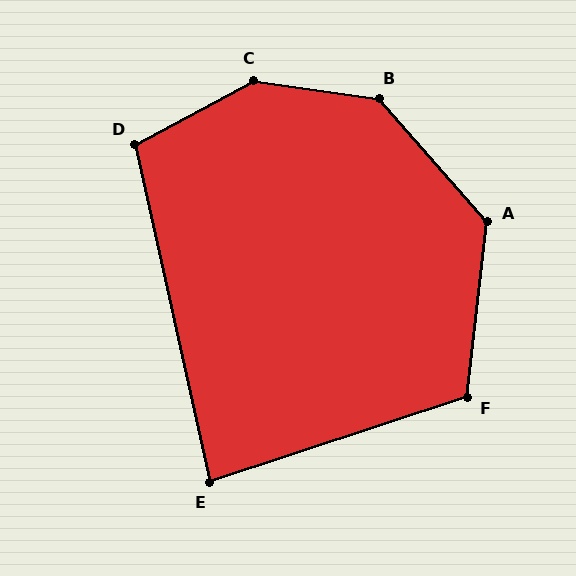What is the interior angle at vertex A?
Approximately 132 degrees (obtuse).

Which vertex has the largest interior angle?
C, at approximately 144 degrees.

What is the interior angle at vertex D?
Approximately 106 degrees (obtuse).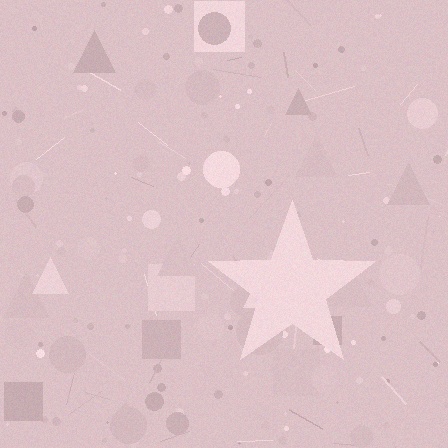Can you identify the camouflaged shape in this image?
The camouflaged shape is a star.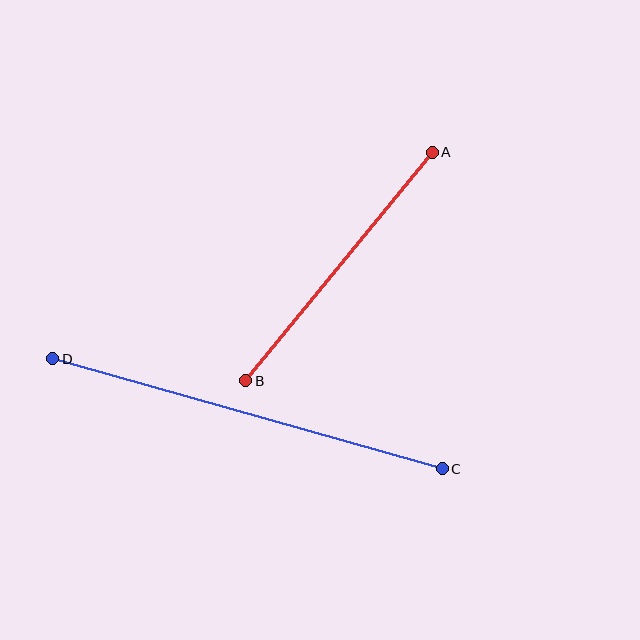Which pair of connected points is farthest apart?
Points C and D are farthest apart.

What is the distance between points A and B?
The distance is approximately 295 pixels.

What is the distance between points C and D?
The distance is approximately 405 pixels.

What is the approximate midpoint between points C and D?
The midpoint is at approximately (247, 414) pixels.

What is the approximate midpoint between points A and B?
The midpoint is at approximately (339, 267) pixels.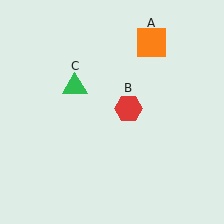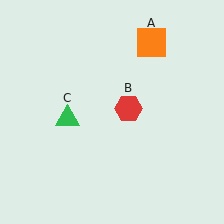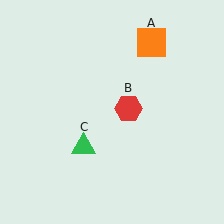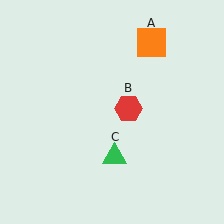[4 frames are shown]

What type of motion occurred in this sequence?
The green triangle (object C) rotated counterclockwise around the center of the scene.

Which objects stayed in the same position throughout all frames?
Orange square (object A) and red hexagon (object B) remained stationary.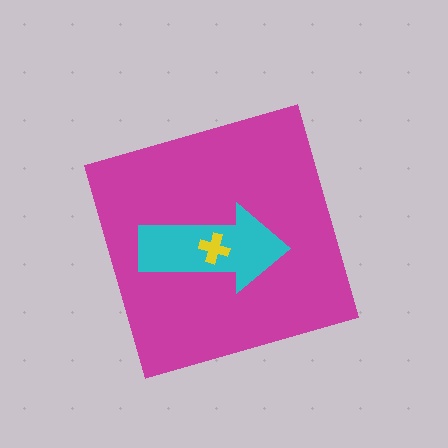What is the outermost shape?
The magenta diamond.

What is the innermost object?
The yellow cross.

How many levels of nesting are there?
3.